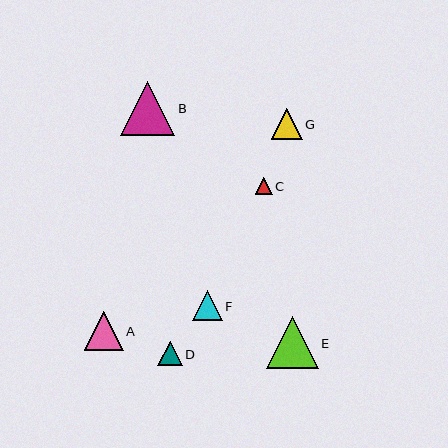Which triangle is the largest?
Triangle B is the largest with a size of approximately 54 pixels.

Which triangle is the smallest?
Triangle C is the smallest with a size of approximately 17 pixels.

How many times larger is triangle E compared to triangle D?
Triangle E is approximately 2.1 times the size of triangle D.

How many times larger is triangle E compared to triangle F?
Triangle E is approximately 1.7 times the size of triangle F.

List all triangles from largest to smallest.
From largest to smallest: B, E, A, G, F, D, C.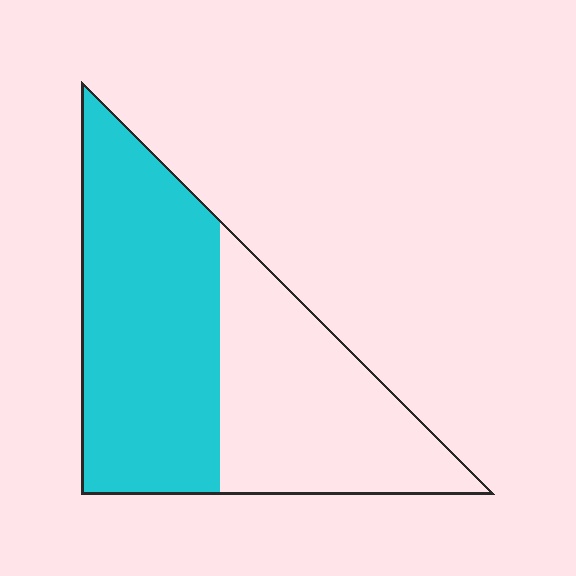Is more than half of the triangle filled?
Yes.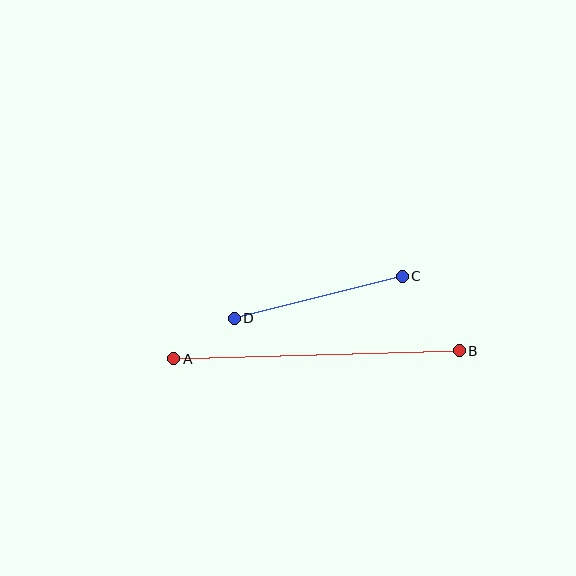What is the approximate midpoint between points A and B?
The midpoint is at approximately (316, 355) pixels.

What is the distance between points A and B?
The distance is approximately 285 pixels.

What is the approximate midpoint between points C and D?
The midpoint is at approximately (318, 297) pixels.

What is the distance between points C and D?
The distance is approximately 173 pixels.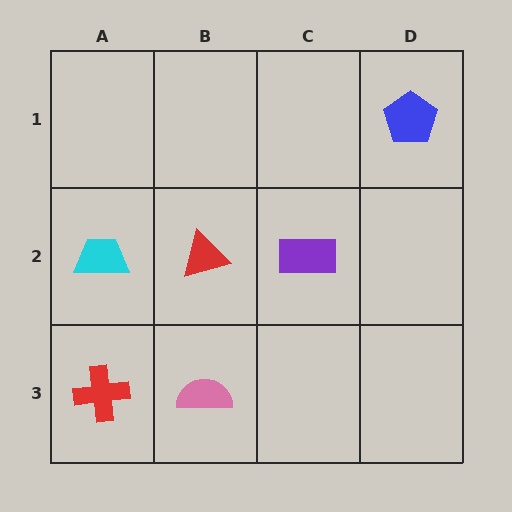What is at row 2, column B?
A red triangle.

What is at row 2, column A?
A cyan trapezoid.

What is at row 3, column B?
A pink semicircle.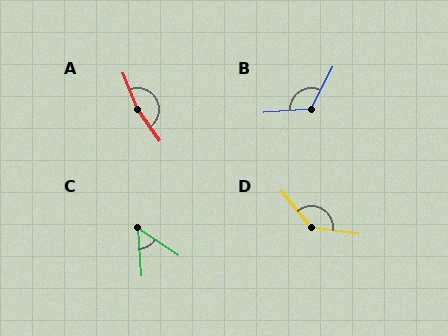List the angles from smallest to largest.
C (51°), B (121°), D (139°), A (165°).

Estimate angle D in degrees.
Approximately 139 degrees.